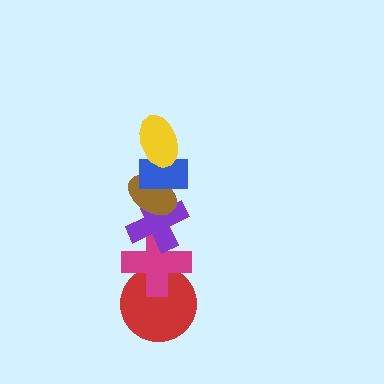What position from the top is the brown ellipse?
The brown ellipse is 3rd from the top.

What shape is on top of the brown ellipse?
The blue rectangle is on top of the brown ellipse.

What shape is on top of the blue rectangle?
The yellow ellipse is on top of the blue rectangle.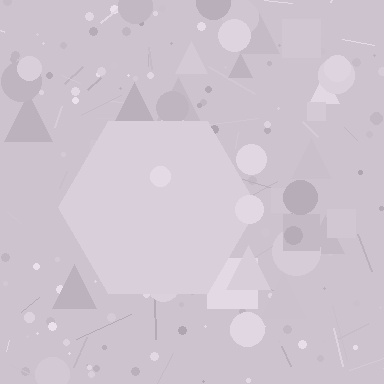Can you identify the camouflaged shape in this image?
The camouflaged shape is a hexagon.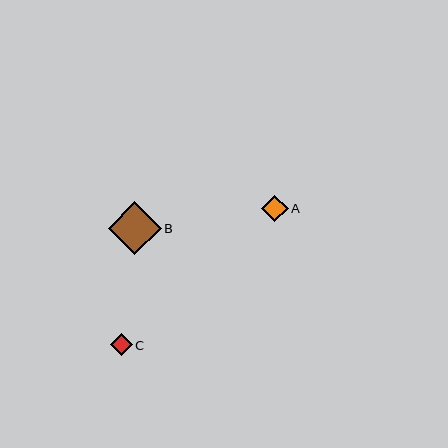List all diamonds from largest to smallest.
From largest to smallest: B, A, C.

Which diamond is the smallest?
Diamond C is the smallest with a size of approximately 22 pixels.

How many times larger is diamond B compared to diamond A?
Diamond B is approximately 2.0 times the size of diamond A.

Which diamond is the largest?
Diamond B is the largest with a size of approximately 53 pixels.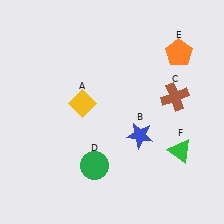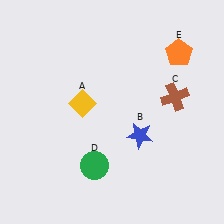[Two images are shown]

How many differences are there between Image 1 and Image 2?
There is 1 difference between the two images.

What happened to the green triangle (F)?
The green triangle (F) was removed in Image 2. It was in the bottom-right area of Image 1.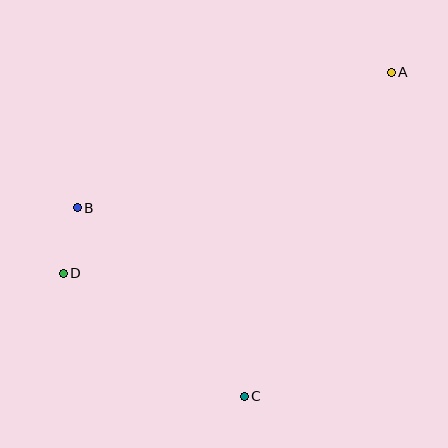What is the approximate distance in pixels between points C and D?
The distance between C and D is approximately 218 pixels.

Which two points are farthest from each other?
Points A and D are farthest from each other.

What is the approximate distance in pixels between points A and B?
The distance between A and B is approximately 342 pixels.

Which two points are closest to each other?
Points B and D are closest to each other.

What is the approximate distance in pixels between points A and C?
The distance between A and C is approximately 356 pixels.